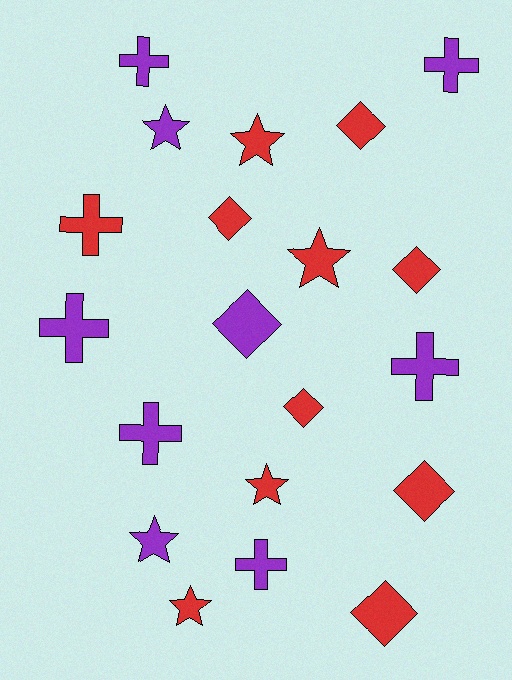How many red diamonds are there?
There are 6 red diamonds.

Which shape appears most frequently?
Diamond, with 7 objects.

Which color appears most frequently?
Red, with 11 objects.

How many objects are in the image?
There are 20 objects.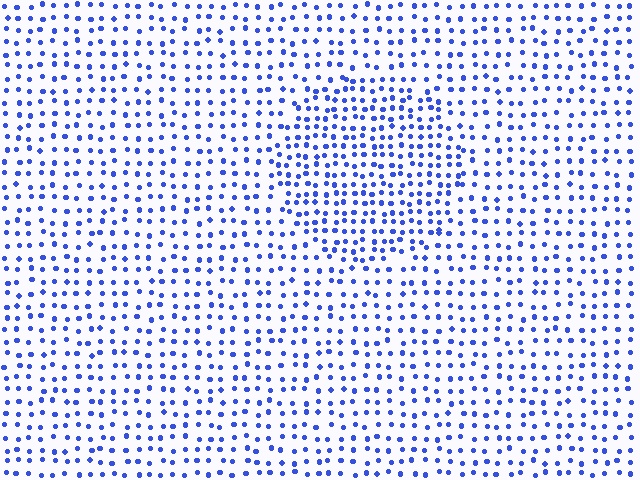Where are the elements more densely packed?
The elements are more densely packed inside the circle boundary.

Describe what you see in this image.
The image contains small blue elements arranged at two different densities. A circle-shaped region is visible where the elements are more densely packed than the surrounding area.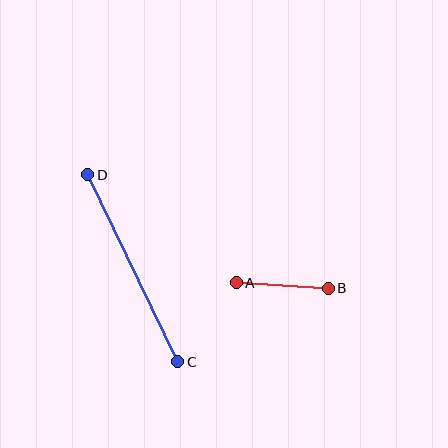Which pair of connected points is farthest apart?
Points C and D are farthest apart.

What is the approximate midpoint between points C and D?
The midpoint is at approximately (133, 268) pixels.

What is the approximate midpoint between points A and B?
The midpoint is at approximately (282, 285) pixels.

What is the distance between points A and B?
The distance is approximately 92 pixels.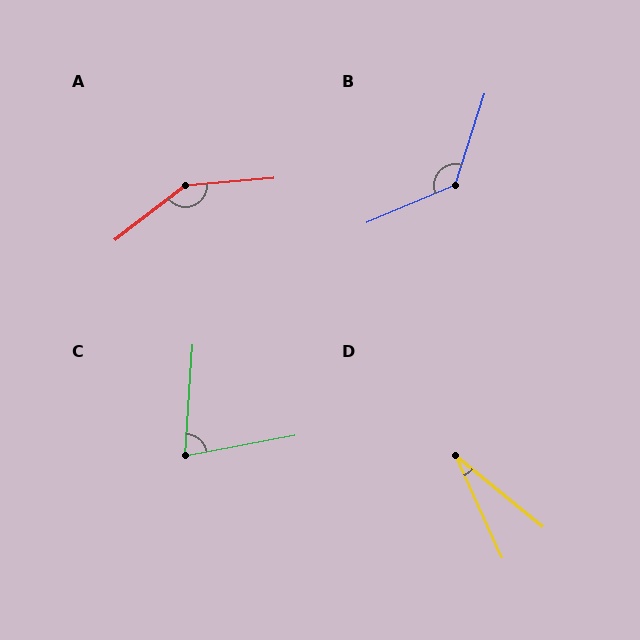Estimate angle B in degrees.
Approximately 131 degrees.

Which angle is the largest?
A, at approximately 147 degrees.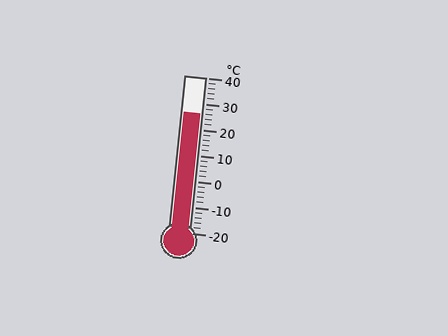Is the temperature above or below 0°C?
The temperature is above 0°C.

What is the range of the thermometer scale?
The thermometer scale ranges from -20°C to 40°C.